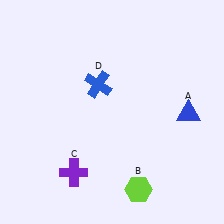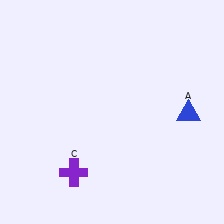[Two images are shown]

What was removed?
The lime hexagon (B), the blue cross (D) were removed in Image 2.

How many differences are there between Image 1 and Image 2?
There are 2 differences between the two images.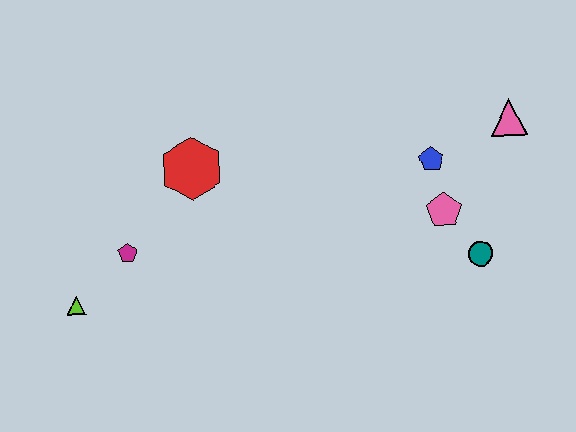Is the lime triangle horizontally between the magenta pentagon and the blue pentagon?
No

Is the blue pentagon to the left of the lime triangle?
No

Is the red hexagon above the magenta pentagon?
Yes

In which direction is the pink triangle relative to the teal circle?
The pink triangle is above the teal circle.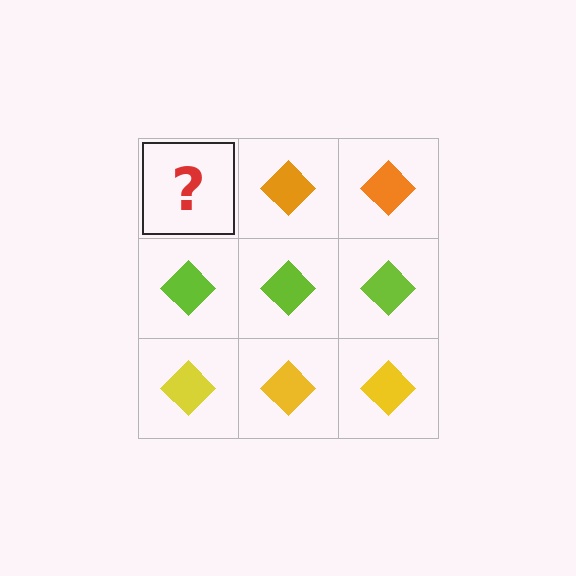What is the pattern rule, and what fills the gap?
The rule is that each row has a consistent color. The gap should be filled with an orange diamond.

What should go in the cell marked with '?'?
The missing cell should contain an orange diamond.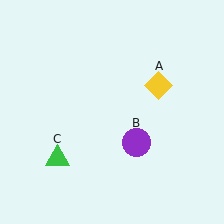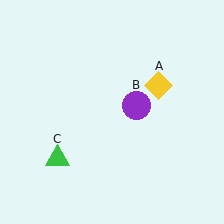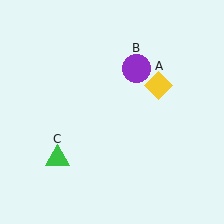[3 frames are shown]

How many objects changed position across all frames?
1 object changed position: purple circle (object B).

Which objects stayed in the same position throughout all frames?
Yellow diamond (object A) and green triangle (object C) remained stationary.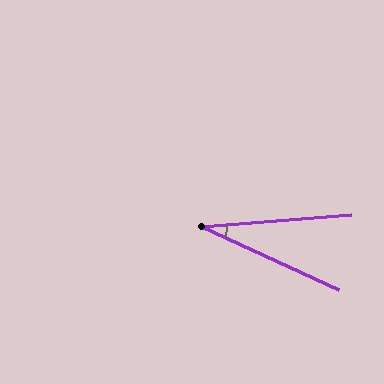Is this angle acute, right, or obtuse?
It is acute.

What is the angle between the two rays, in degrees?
Approximately 29 degrees.